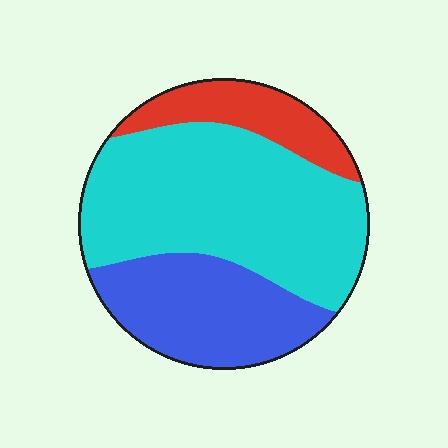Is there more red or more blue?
Blue.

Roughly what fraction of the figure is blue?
Blue covers about 30% of the figure.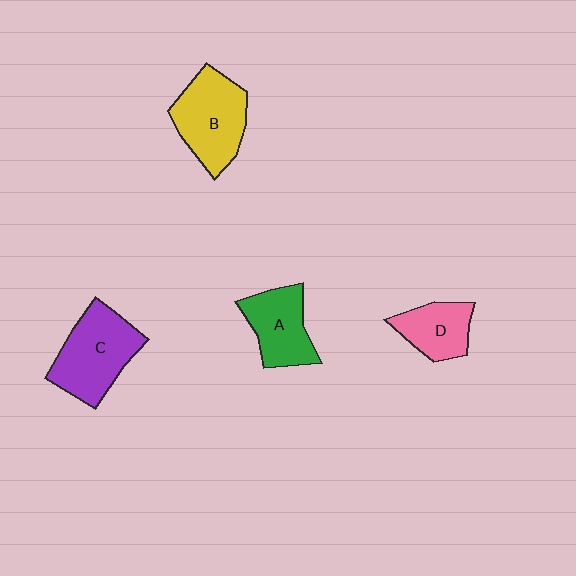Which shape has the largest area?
Shape C (purple).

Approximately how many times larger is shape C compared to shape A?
Approximately 1.3 times.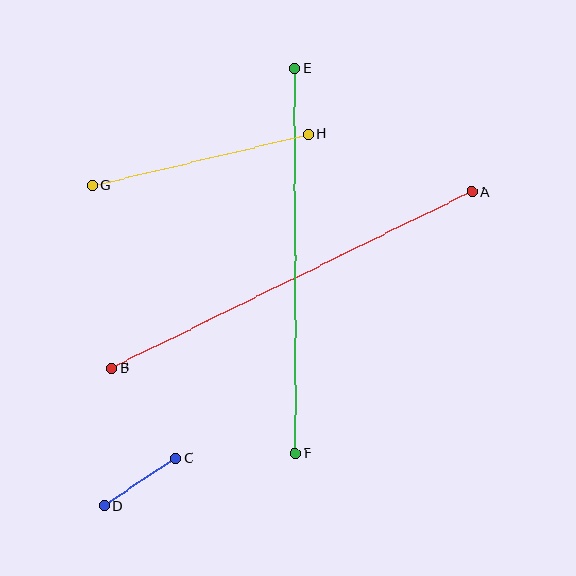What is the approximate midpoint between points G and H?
The midpoint is at approximately (200, 160) pixels.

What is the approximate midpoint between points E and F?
The midpoint is at approximately (295, 261) pixels.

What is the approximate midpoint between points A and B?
The midpoint is at approximately (292, 280) pixels.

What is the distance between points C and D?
The distance is approximately 85 pixels.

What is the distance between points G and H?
The distance is approximately 221 pixels.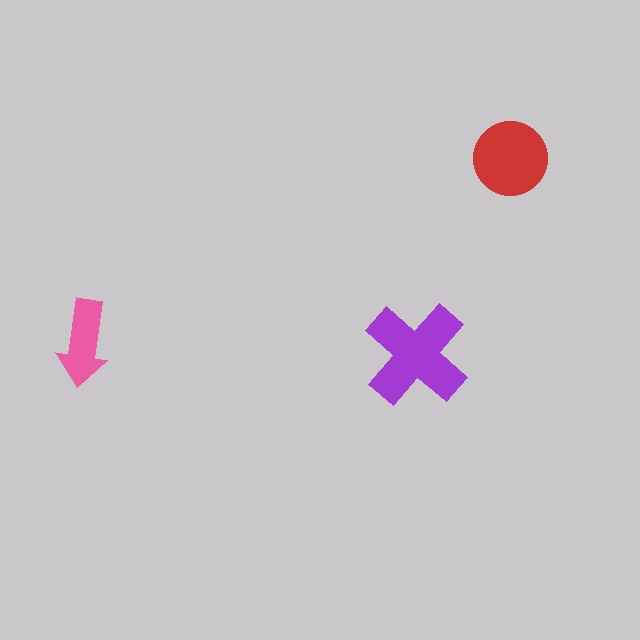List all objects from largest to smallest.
The purple cross, the red circle, the pink arrow.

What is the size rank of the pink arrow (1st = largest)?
3rd.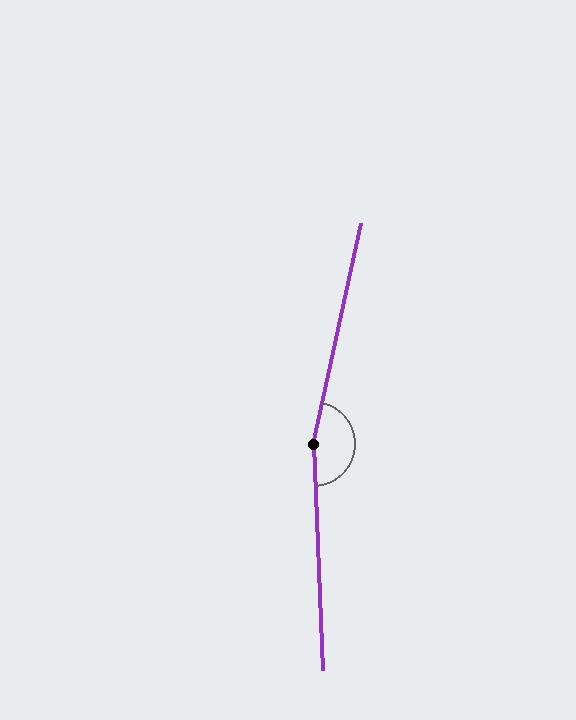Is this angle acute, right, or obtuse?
It is obtuse.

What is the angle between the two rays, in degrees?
Approximately 165 degrees.